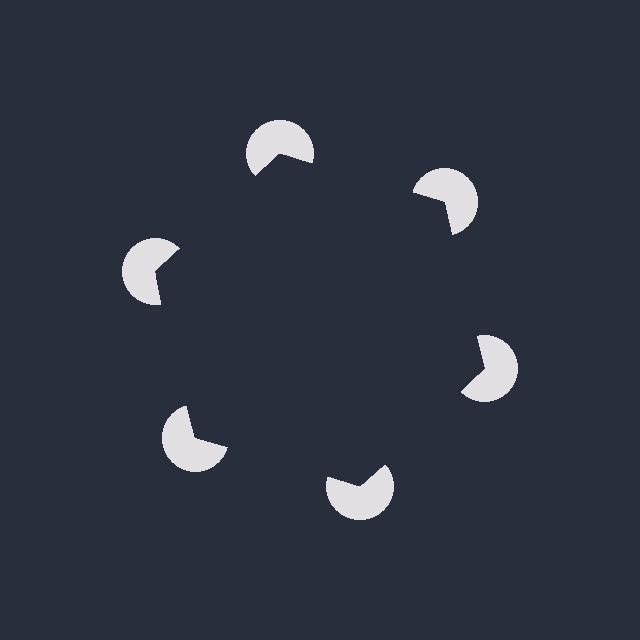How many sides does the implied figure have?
6 sides.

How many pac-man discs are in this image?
There are 6 — one at each vertex of the illusory hexagon.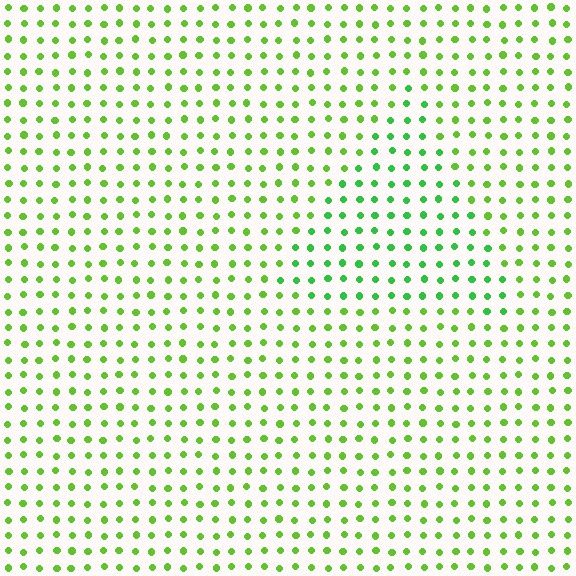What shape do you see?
I see a triangle.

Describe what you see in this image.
The image is filled with small lime elements in a uniform arrangement. A triangle-shaped region is visible where the elements are tinted to a slightly different hue, forming a subtle color boundary.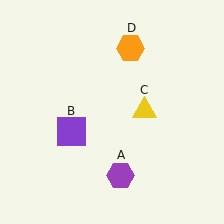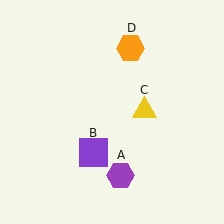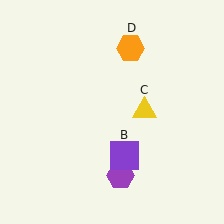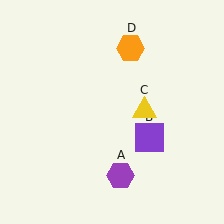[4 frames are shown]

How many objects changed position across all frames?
1 object changed position: purple square (object B).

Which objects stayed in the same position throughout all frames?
Purple hexagon (object A) and yellow triangle (object C) and orange hexagon (object D) remained stationary.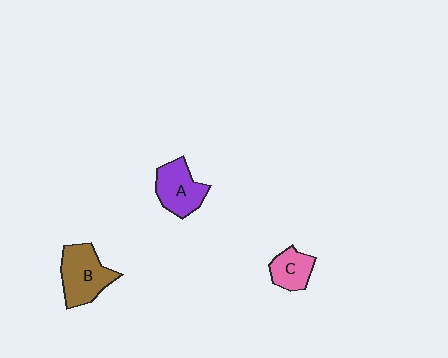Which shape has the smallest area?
Shape C (pink).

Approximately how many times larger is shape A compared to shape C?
Approximately 1.4 times.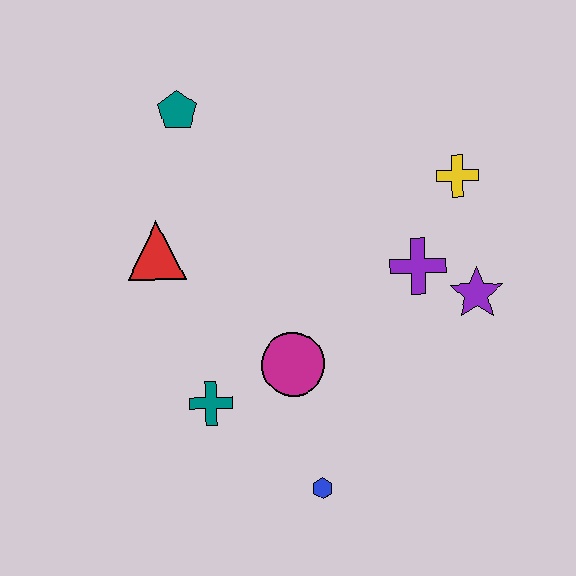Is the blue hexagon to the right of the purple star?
No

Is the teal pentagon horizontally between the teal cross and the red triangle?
Yes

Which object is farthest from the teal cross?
The yellow cross is farthest from the teal cross.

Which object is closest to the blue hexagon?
The magenta circle is closest to the blue hexagon.